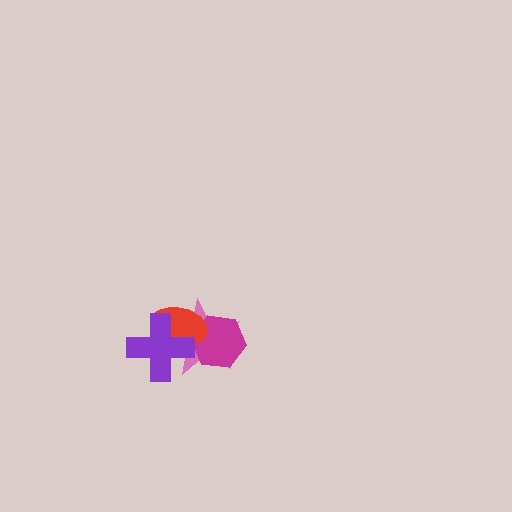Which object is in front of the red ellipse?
The purple cross is in front of the red ellipse.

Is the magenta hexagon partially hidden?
Yes, it is partially covered by another shape.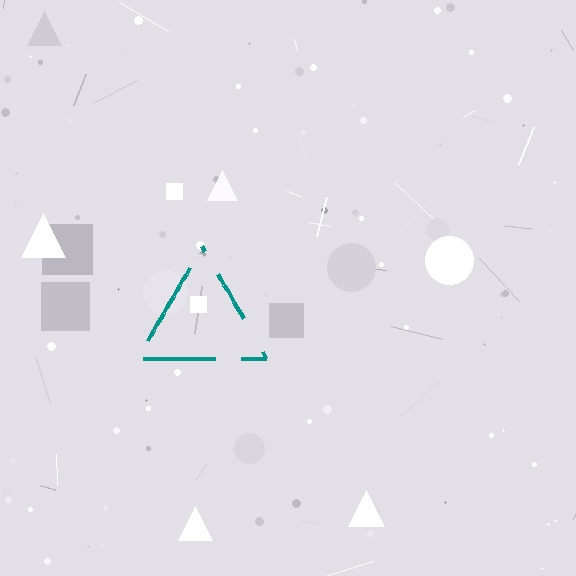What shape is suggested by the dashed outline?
The dashed outline suggests a triangle.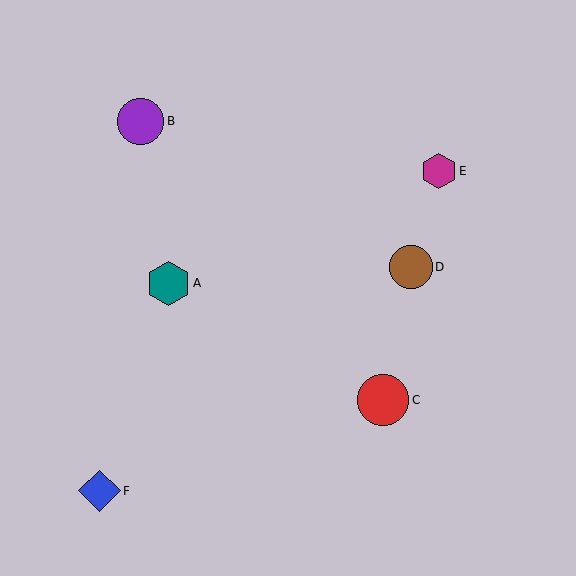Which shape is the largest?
The red circle (labeled C) is the largest.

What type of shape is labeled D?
Shape D is a brown circle.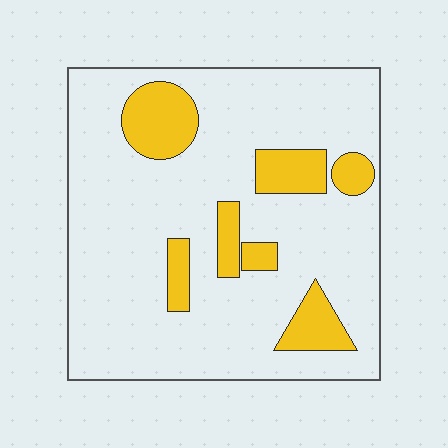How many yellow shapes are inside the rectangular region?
7.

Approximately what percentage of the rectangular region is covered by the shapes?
Approximately 20%.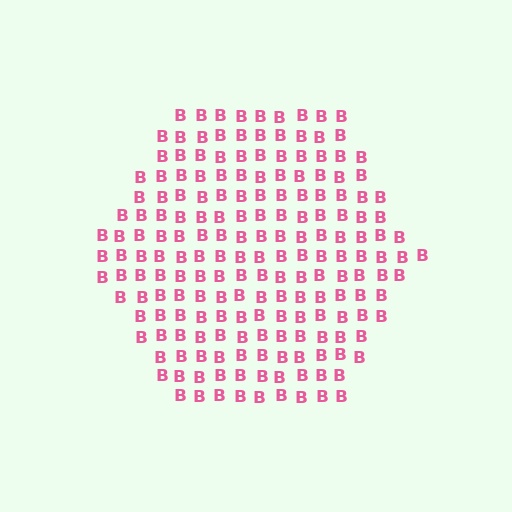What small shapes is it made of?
It is made of small letter B's.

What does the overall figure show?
The overall figure shows a hexagon.